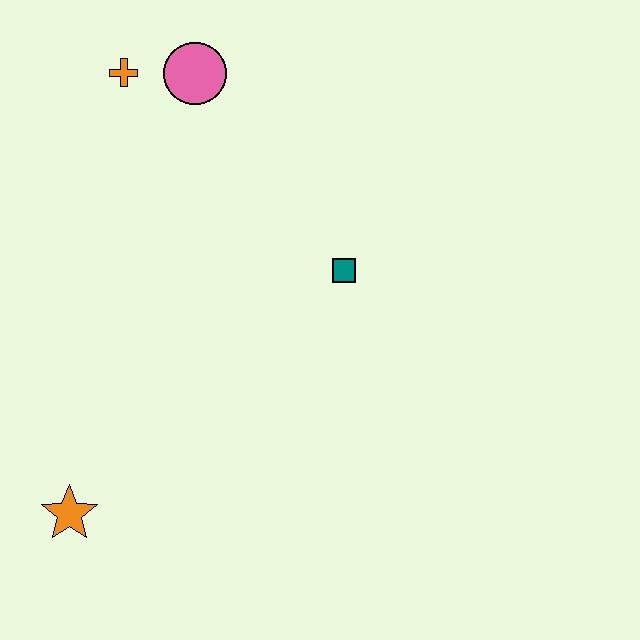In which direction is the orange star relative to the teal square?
The orange star is to the left of the teal square.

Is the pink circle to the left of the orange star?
No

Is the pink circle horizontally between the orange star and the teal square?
Yes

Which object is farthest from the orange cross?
The orange star is farthest from the orange cross.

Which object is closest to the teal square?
The pink circle is closest to the teal square.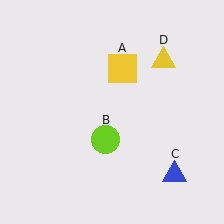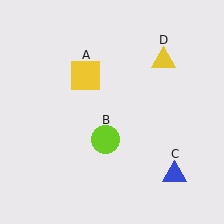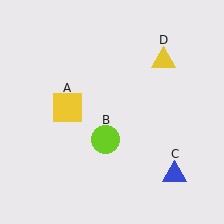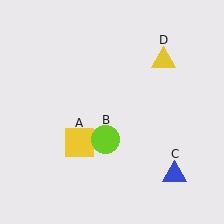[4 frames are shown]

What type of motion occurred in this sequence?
The yellow square (object A) rotated counterclockwise around the center of the scene.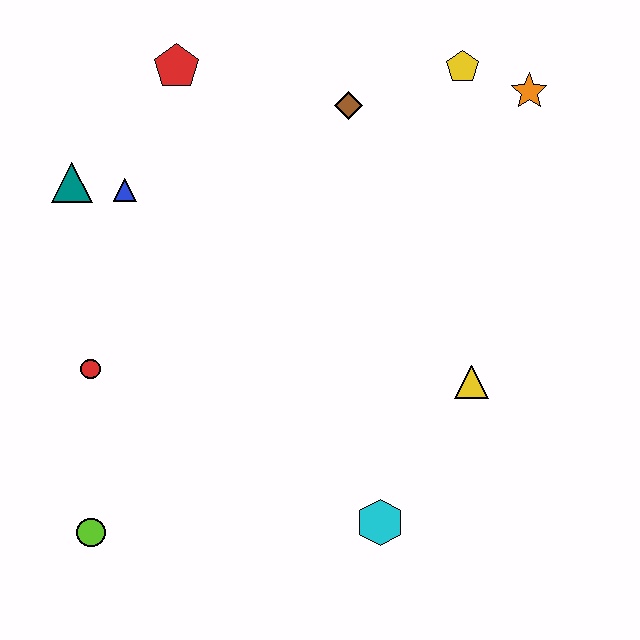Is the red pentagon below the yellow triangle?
No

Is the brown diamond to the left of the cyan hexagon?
Yes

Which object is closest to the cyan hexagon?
The yellow triangle is closest to the cyan hexagon.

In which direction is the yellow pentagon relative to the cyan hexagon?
The yellow pentagon is above the cyan hexagon.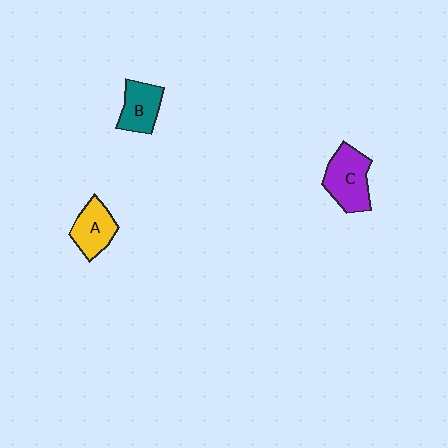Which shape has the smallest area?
Shape B (teal).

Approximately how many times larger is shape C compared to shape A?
Approximately 1.3 times.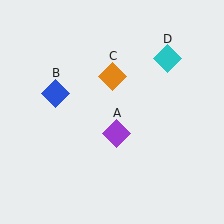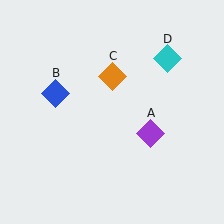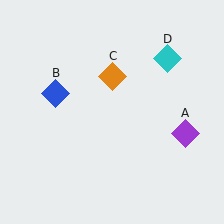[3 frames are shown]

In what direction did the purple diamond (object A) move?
The purple diamond (object A) moved right.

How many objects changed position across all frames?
1 object changed position: purple diamond (object A).